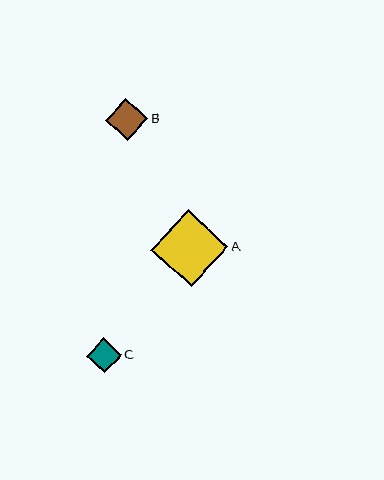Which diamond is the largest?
Diamond A is the largest with a size of approximately 77 pixels.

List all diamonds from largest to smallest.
From largest to smallest: A, B, C.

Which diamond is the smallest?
Diamond C is the smallest with a size of approximately 35 pixels.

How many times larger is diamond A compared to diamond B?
Diamond A is approximately 1.8 times the size of diamond B.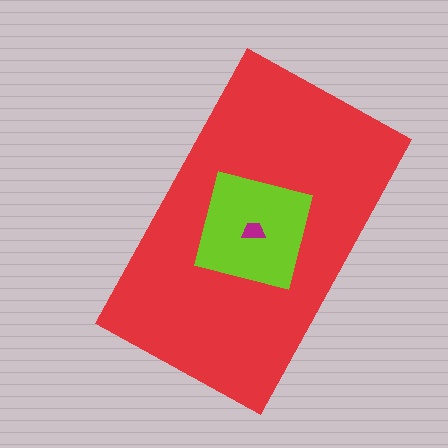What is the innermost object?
The magenta trapezoid.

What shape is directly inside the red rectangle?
The lime square.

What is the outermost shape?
The red rectangle.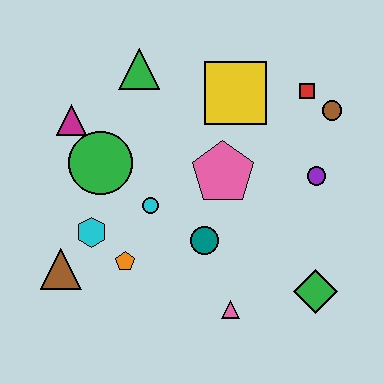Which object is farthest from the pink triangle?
The green triangle is farthest from the pink triangle.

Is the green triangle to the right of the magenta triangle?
Yes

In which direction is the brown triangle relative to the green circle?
The brown triangle is below the green circle.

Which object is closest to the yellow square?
The red square is closest to the yellow square.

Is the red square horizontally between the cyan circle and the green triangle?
No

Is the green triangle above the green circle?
Yes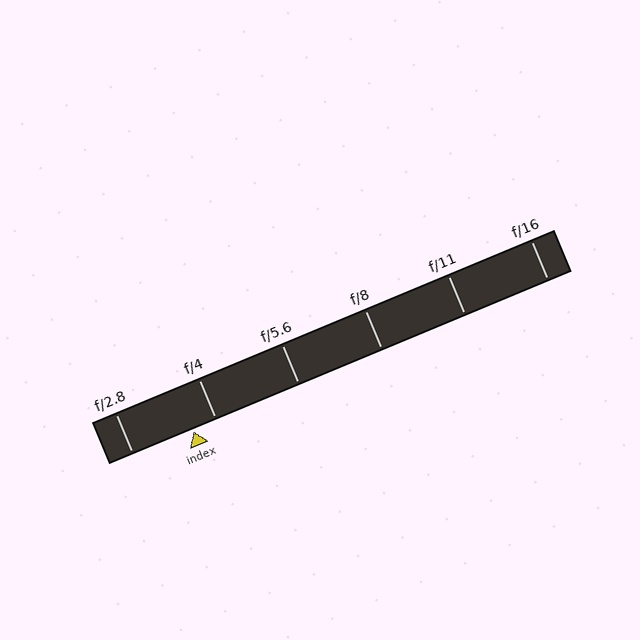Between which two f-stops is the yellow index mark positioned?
The index mark is between f/2.8 and f/4.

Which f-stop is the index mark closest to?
The index mark is closest to f/4.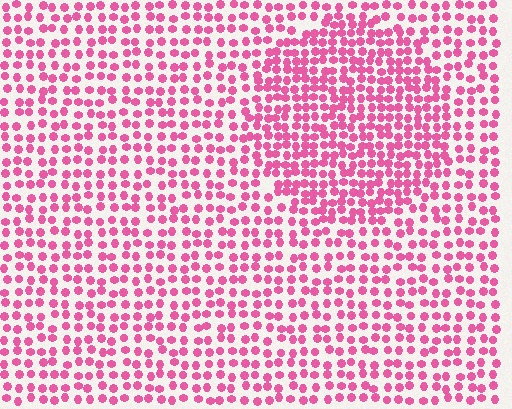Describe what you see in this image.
The image contains small pink elements arranged at two different densities. A circle-shaped region is visible where the elements are more densely packed than the surrounding area.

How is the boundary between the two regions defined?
The boundary is defined by a change in element density (approximately 1.6x ratio). All elements are the same color, size, and shape.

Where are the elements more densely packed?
The elements are more densely packed inside the circle boundary.